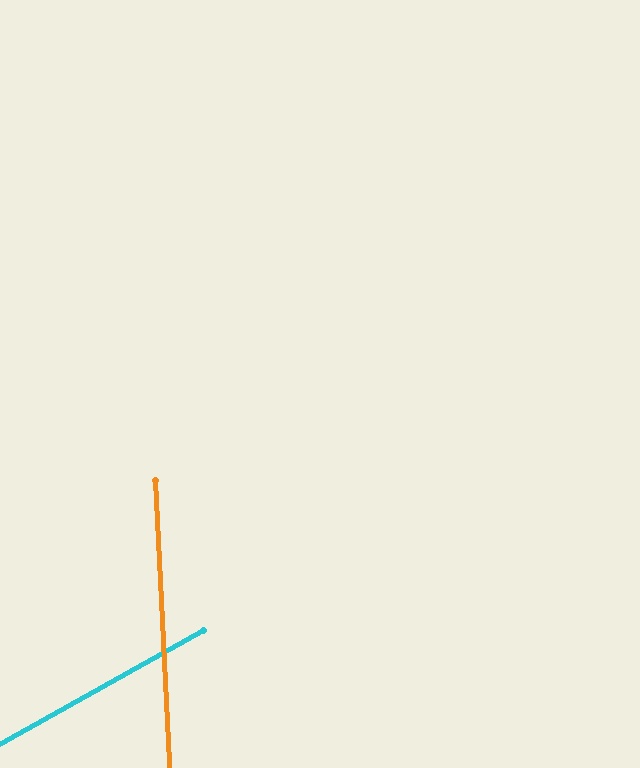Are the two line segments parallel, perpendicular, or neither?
Neither parallel nor perpendicular — they differ by about 64°.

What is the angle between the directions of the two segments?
Approximately 64 degrees.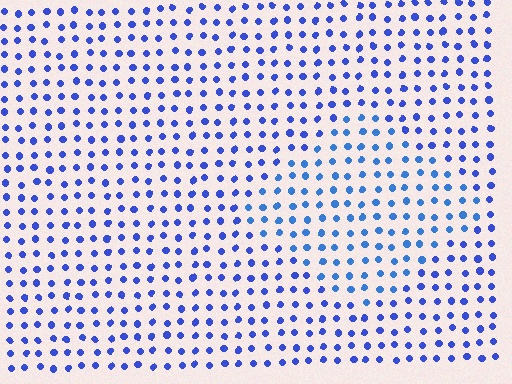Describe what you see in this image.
The image is filled with small blue elements in a uniform arrangement. A diamond-shaped region is visible where the elements are tinted to a slightly different hue, forming a subtle color boundary.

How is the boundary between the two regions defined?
The boundary is defined purely by a slight shift in hue (about 18 degrees). Spacing, size, and orientation are identical on both sides.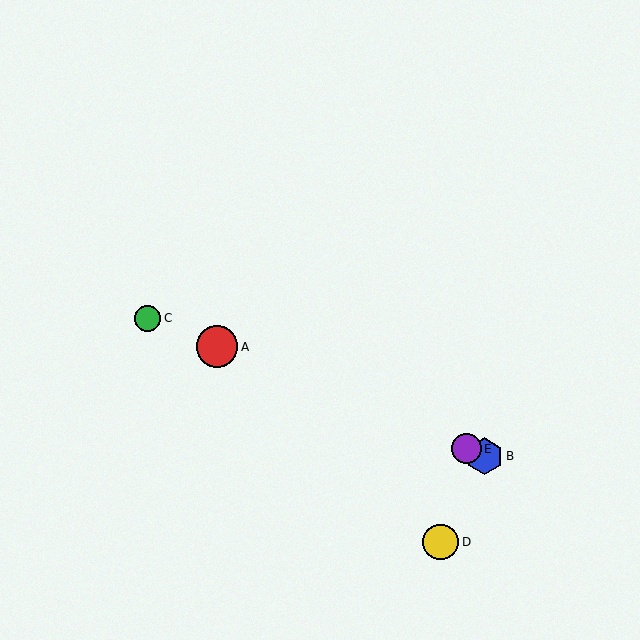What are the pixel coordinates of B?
Object B is at (484, 456).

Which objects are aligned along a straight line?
Objects A, B, C, E are aligned along a straight line.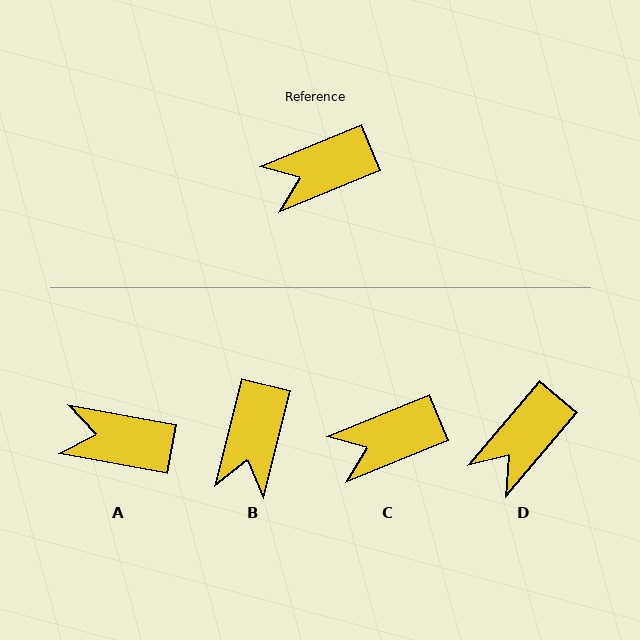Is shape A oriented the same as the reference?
No, it is off by about 33 degrees.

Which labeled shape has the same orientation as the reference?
C.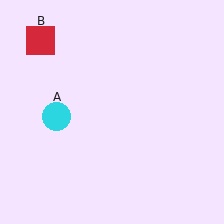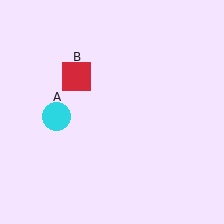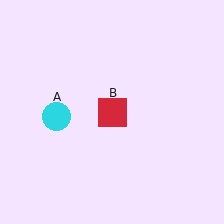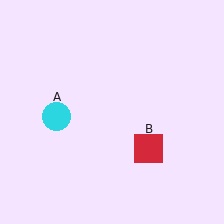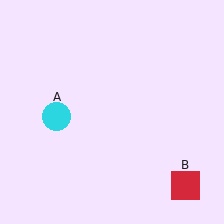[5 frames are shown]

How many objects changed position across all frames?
1 object changed position: red square (object B).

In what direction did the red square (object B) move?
The red square (object B) moved down and to the right.